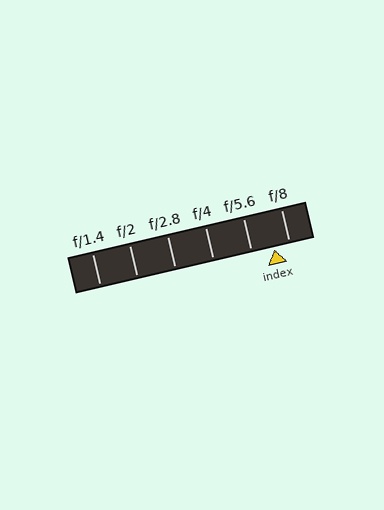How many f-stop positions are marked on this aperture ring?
There are 6 f-stop positions marked.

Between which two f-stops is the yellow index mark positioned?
The index mark is between f/5.6 and f/8.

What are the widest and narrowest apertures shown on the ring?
The widest aperture shown is f/1.4 and the narrowest is f/8.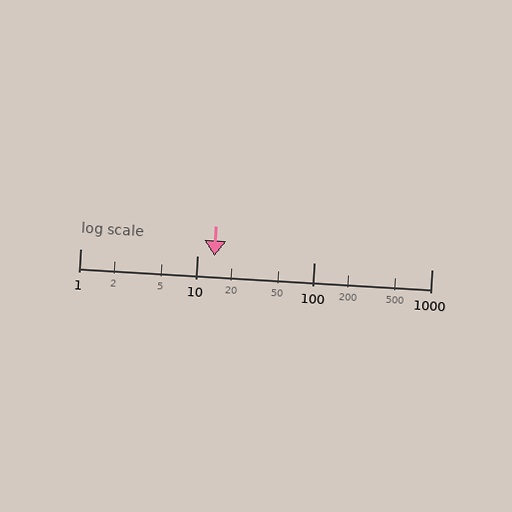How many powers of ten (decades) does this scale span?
The scale spans 3 decades, from 1 to 1000.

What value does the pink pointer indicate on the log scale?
The pointer indicates approximately 14.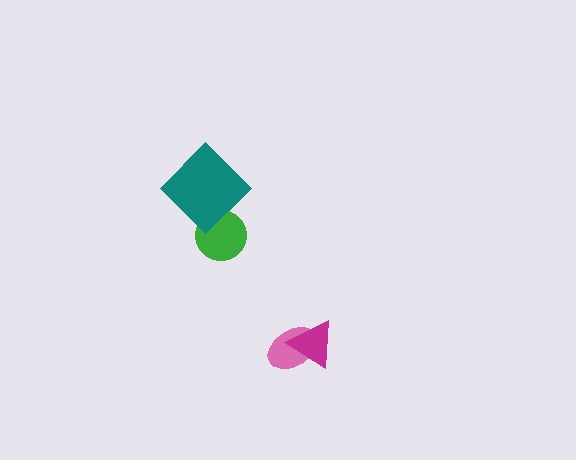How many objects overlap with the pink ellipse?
1 object overlaps with the pink ellipse.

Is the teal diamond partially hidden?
No, no other shape covers it.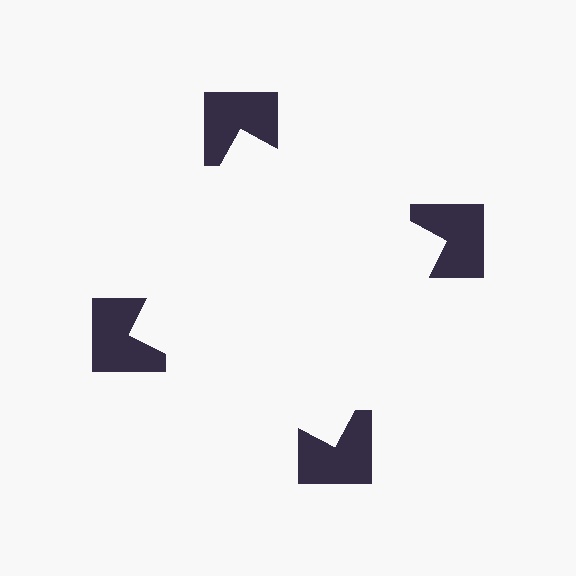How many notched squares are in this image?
There are 4 — one at each vertex of the illusory square.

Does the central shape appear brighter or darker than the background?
It typically appears slightly brighter than the background, even though no actual brightness change is drawn.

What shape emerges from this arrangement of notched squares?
An illusory square — its edges are inferred from the aligned wedge cuts in the notched squares, not physically drawn.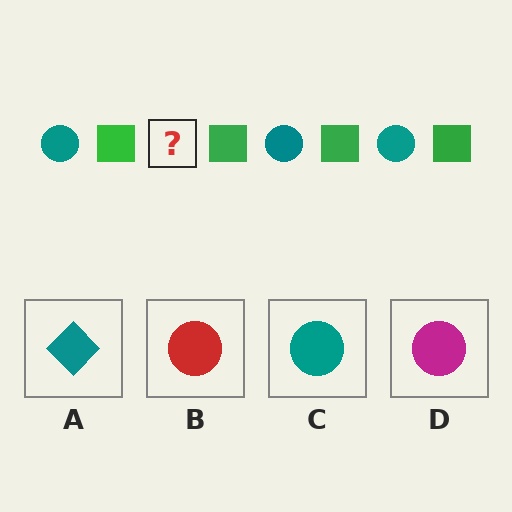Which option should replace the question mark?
Option C.